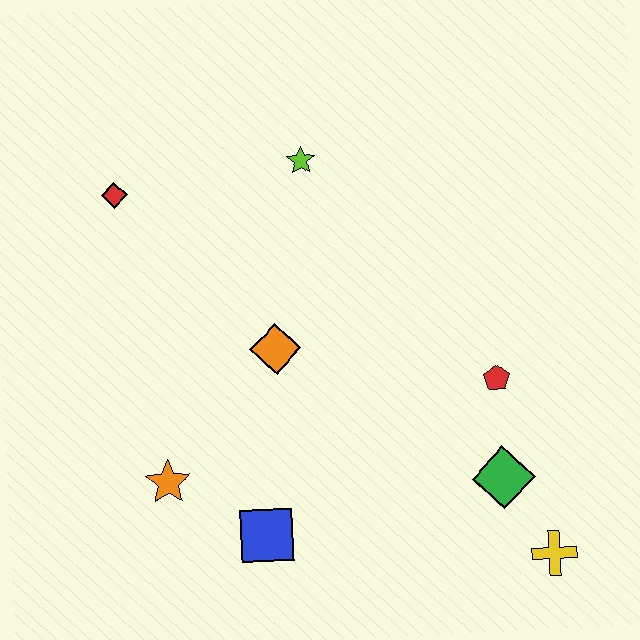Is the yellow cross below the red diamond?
Yes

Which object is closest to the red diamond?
The lime star is closest to the red diamond.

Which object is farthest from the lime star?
The yellow cross is farthest from the lime star.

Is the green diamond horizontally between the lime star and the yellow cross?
Yes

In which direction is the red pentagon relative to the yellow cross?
The red pentagon is above the yellow cross.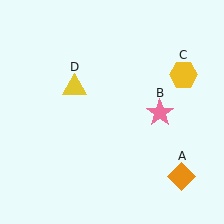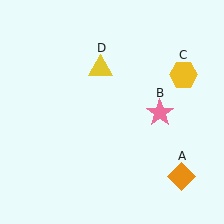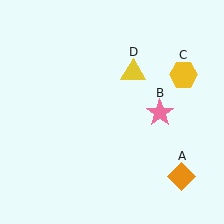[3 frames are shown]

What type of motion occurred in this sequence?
The yellow triangle (object D) rotated clockwise around the center of the scene.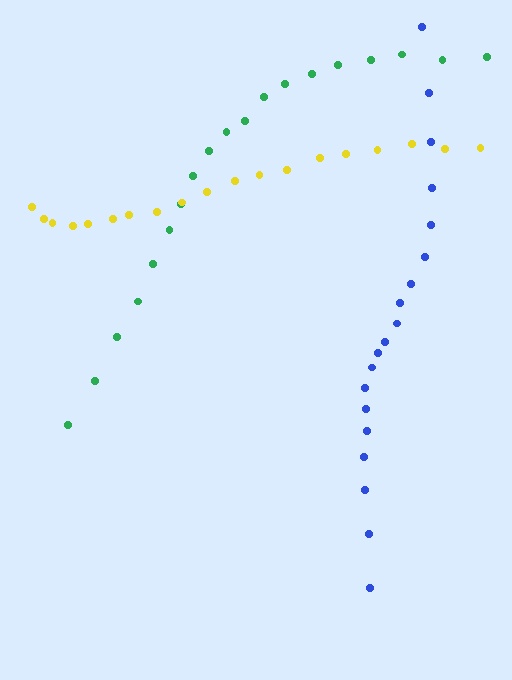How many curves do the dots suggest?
There are 3 distinct paths.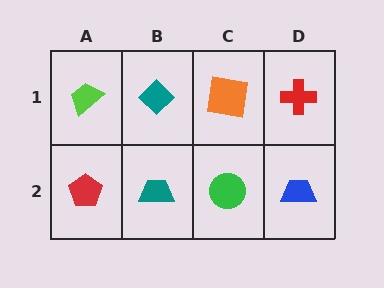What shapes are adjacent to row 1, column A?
A red pentagon (row 2, column A), a teal diamond (row 1, column B).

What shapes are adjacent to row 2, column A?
A lime trapezoid (row 1, column A), a teal trapezoid (row 2, column B).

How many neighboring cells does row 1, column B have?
3.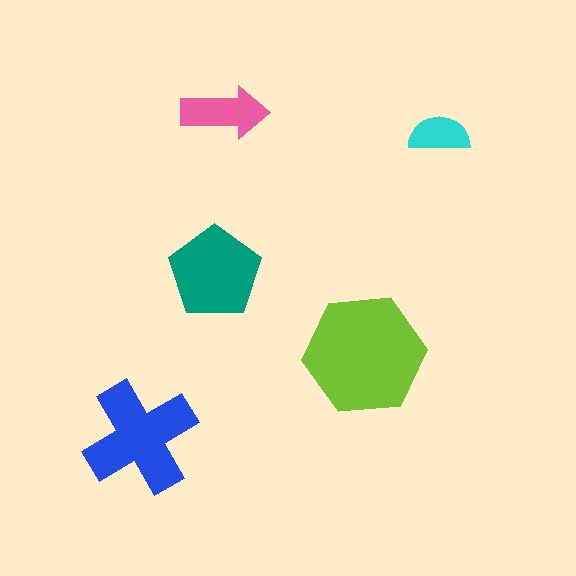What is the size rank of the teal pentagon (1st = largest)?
3rd.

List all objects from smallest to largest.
The cyan semicircle, the pink arrow, the teal pentagon, the blue cross, the lime hexagon.